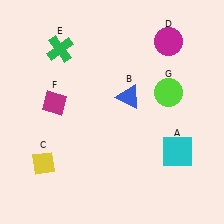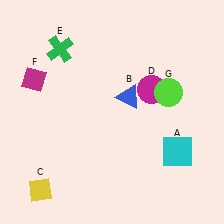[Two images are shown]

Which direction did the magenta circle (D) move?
The magenta circle (D) moved down.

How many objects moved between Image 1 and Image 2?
3 objects moved between the two images.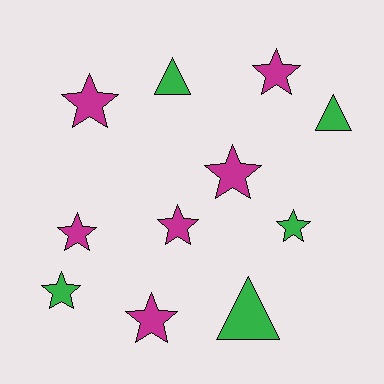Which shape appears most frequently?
Star, with 8 objects.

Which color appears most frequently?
Magenta, with 6 objects.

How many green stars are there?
There are 2 green stars.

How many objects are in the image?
There are 11 objects.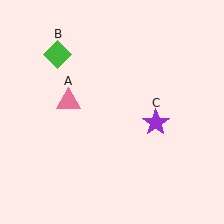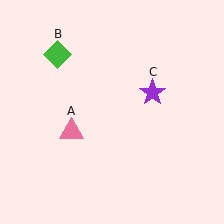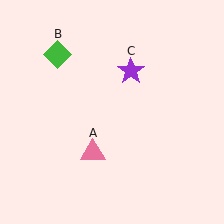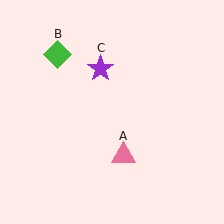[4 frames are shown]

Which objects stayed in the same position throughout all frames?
Green diamond (object B) remained stationary.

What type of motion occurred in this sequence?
The pink triangle (object A), purple star (object C) rotated counterclockwise around the center of the scene.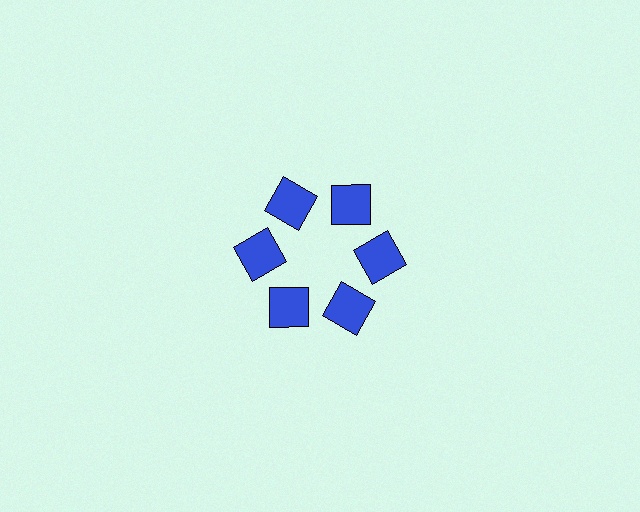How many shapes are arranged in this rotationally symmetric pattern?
There are 6 shapes, arranged in 6 groups of 1.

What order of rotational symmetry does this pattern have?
This pattern has 6-fold rotational symmetry.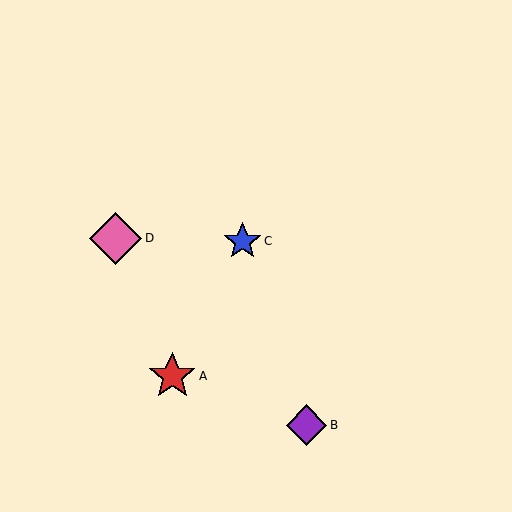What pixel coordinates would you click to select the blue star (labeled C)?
Click at (243, 242) to select the blue star C.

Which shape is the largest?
The pink diamond (labeled D) is the largest.